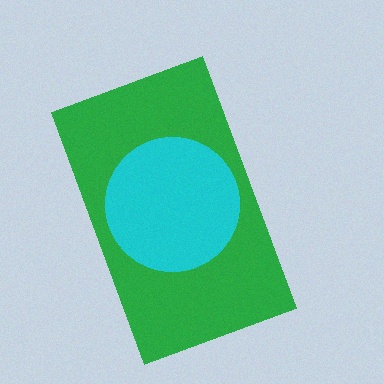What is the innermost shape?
The cyan circle.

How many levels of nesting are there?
2.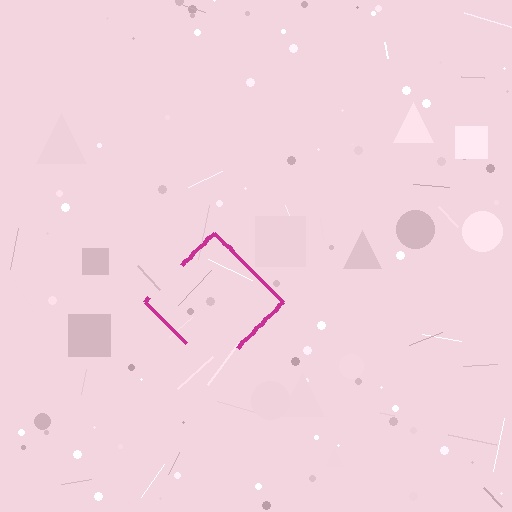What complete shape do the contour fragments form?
The contour fragments form a diamond.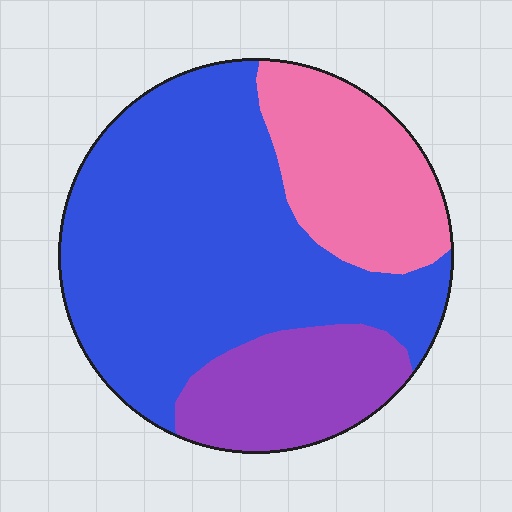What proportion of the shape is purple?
Purple takes up about one fifth (1/5) of the shape.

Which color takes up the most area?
Blue, at roughly 60%.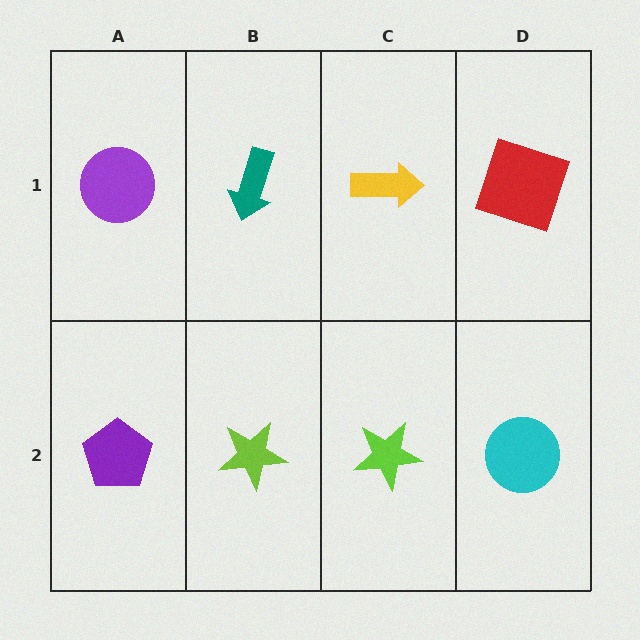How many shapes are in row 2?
4 shapes.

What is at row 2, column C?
A lime star.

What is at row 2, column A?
A purple pentagon.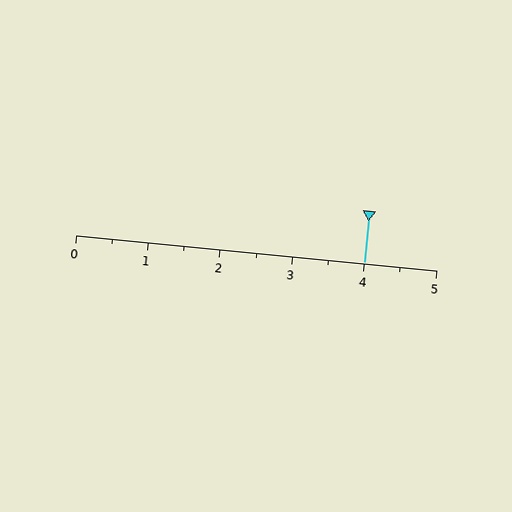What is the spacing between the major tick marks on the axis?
The major ticks are spaced 1 apart.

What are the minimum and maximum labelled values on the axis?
The axis runs from 0 to 5.